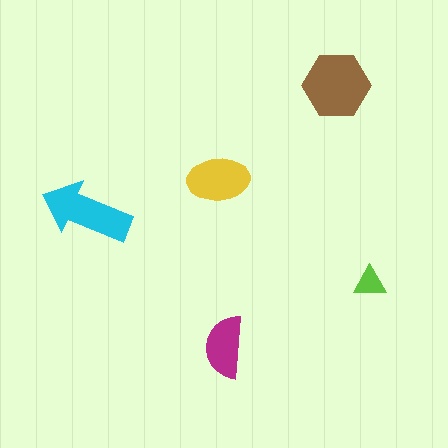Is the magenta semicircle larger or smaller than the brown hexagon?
Smaller.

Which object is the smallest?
The lime triangle.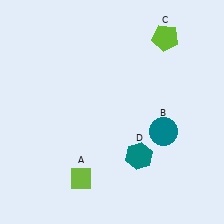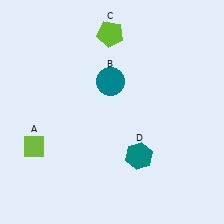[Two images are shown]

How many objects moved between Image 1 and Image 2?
3 objects moved between the two images.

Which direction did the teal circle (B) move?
The teal circle (B) moved left.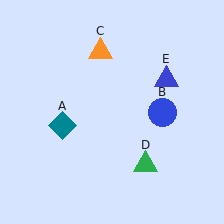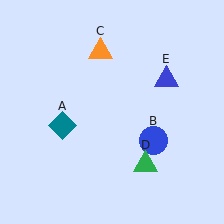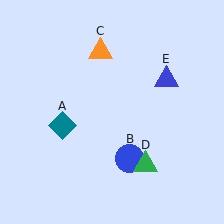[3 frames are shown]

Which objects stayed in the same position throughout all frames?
Teal diamond (object A) and orange triangle (object C) and green triangle (object D) and blue triangle (object E) remained stationary.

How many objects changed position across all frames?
1 object changed position: blue circle (object B).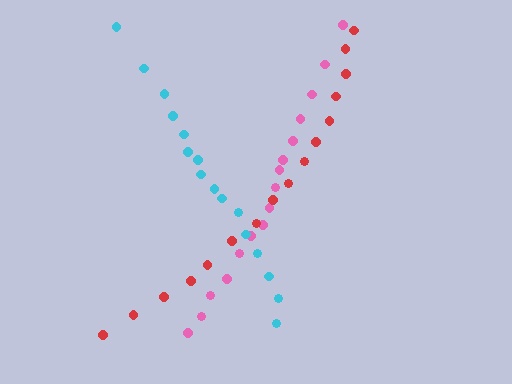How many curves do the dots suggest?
There are 3 distinct paths.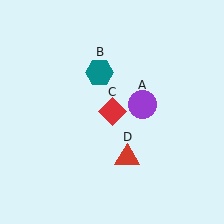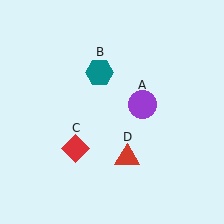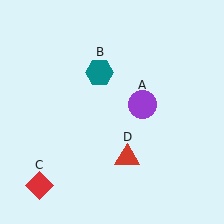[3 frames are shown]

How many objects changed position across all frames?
1 object changed position: red diamond (object C).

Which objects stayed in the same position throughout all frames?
Purple circle (object A) and teal hexagon (object B) and red triangle (object D) remained stationary.